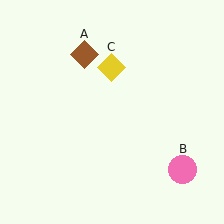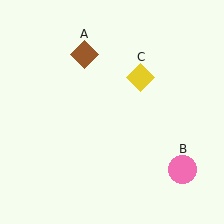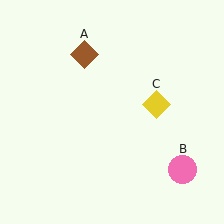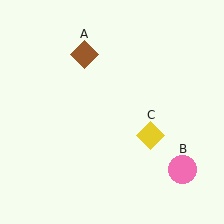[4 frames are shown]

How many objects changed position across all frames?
1 object changed position: yellow diamond (object C).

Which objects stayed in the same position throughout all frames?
Brown diamond (object A) and pink circle (object B) remained stationary.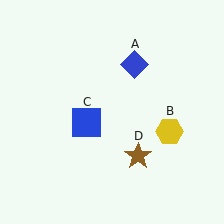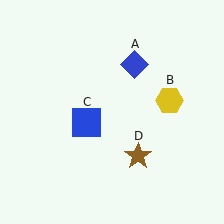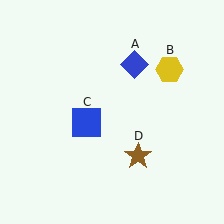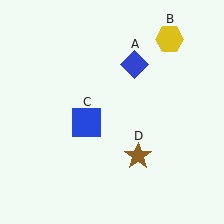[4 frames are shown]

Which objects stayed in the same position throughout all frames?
Blue diamond (object A) and blue square (object C) and brown star (object D) remained stationary.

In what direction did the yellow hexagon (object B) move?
The yellow hexagon (object B) moved up.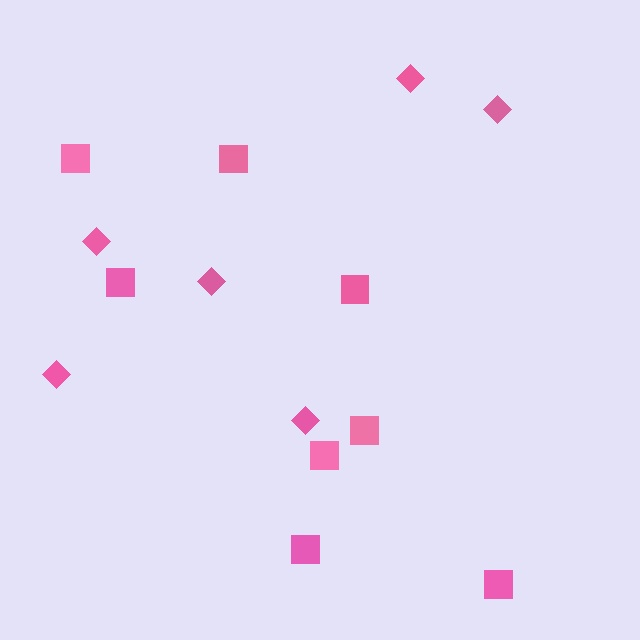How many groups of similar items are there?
There are 2 groups: one group of diamonds (6) and one group of squares (8).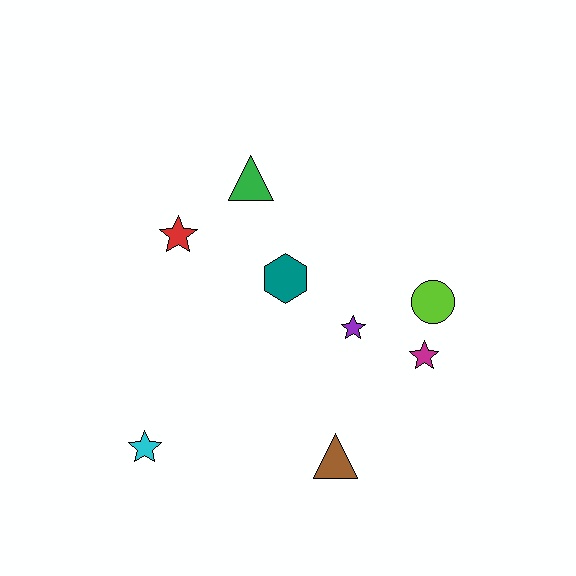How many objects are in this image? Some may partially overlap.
There are 8 objects.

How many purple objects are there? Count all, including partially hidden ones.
There is 1 purple object.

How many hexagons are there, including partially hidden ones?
There is 1 hexagon.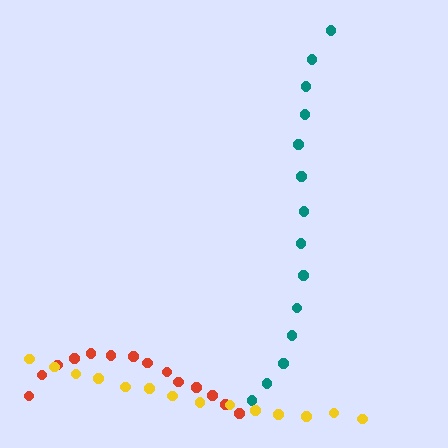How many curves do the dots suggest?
There are 3 distinct paths.